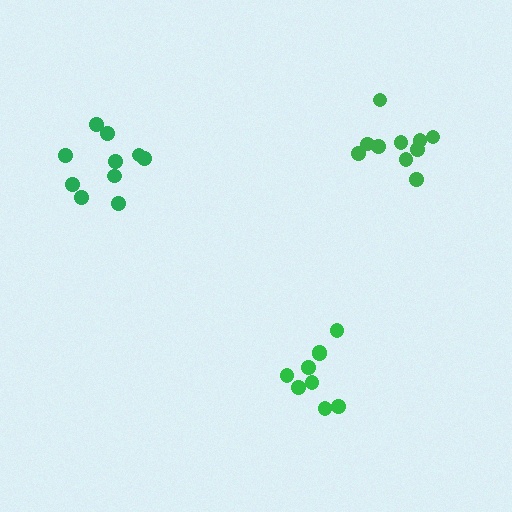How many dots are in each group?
Group 1: 9 dots, Group 2: 10 dots, Group 3: 10 dots (29 total).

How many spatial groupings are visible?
There are 3 spatial groupings.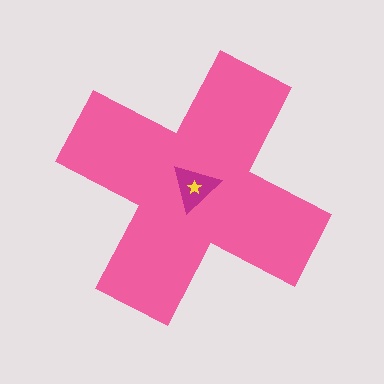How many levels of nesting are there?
3.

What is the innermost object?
The yellow star.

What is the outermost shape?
The pink cross.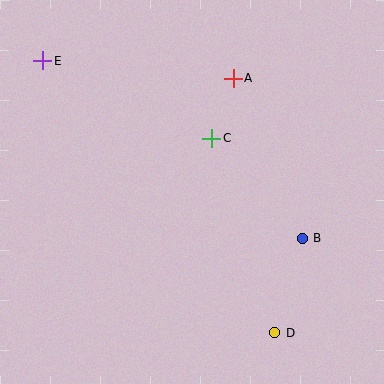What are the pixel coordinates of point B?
Point B is at (302, 238).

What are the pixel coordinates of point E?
Point E is at (43, 61).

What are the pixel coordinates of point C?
Point C is at (212, 138).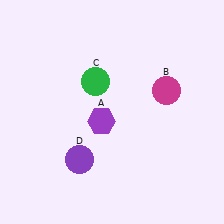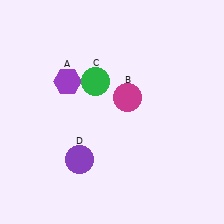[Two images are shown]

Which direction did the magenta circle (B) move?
The magenta circle (B) moved left.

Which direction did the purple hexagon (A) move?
The purple hexagon (A) moved up.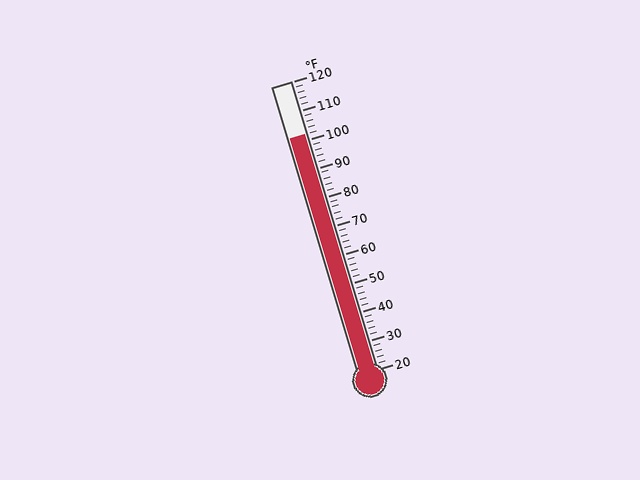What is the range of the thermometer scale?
The thermometer scale ranges from 20°F to 120°F.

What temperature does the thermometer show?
The thermometer shows approximately 102°F.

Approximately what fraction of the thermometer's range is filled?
The thermometer is filled to approximately 80% of its range.